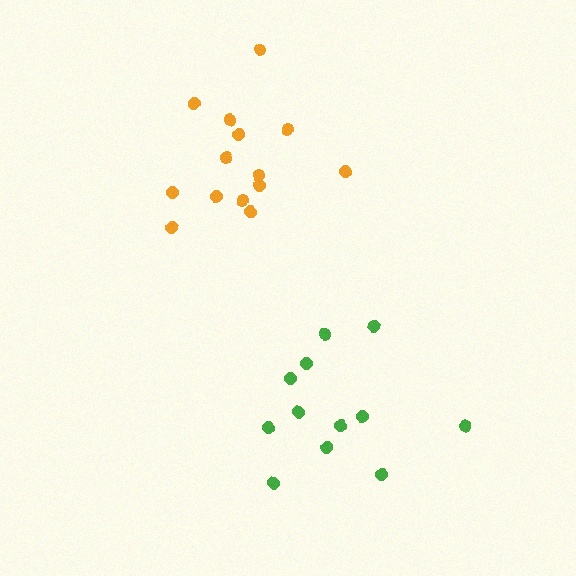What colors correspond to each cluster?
The clusters are colored: orange, green.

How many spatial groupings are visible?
There are 2 spatial groupings.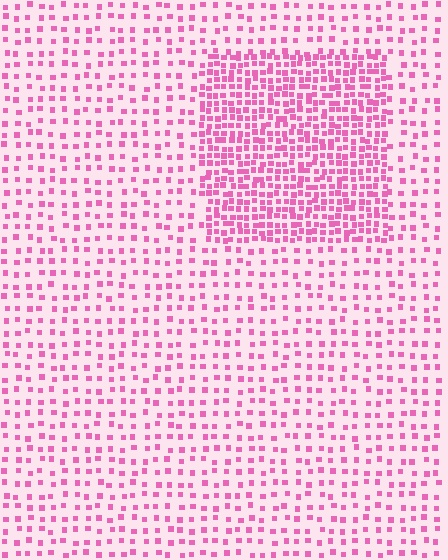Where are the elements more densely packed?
The elements are more densely packed inside the rectangle boundary.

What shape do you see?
I see a rectangle.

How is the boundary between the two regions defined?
The boundary is defined by a change in element density (approximately 2.3x ratio). All elements are the same color, size, and shape.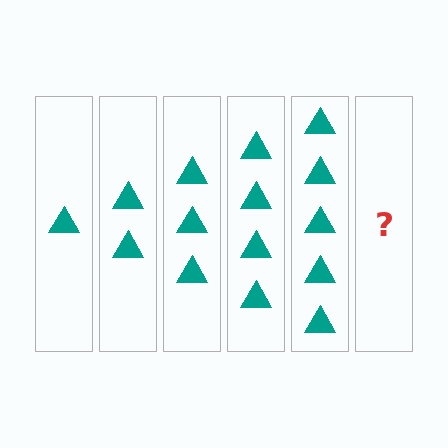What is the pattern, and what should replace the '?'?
The pattern is that each step adds one more triangle. The '?' should be 6 triangles.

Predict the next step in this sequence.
The next step is 6 triangles.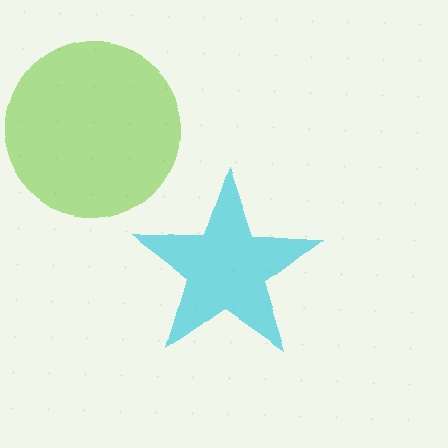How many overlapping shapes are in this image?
There are 2 overlapping shapes in the image.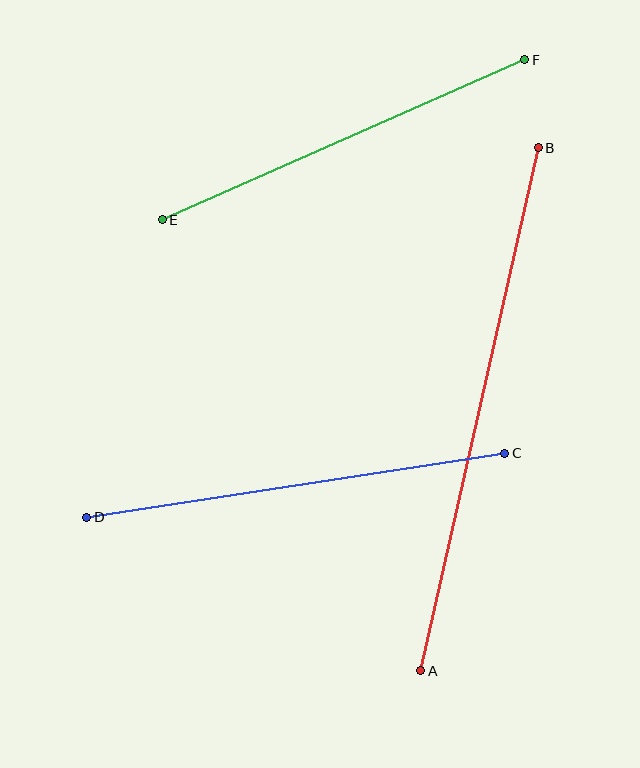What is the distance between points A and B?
The distance is approximately 536 pixels.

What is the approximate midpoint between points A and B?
The midpoint is at approximately (480, 409) pixels.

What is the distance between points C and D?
The distance is approximately 423 pixels.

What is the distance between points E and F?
The distance is approximately 396 pixels.